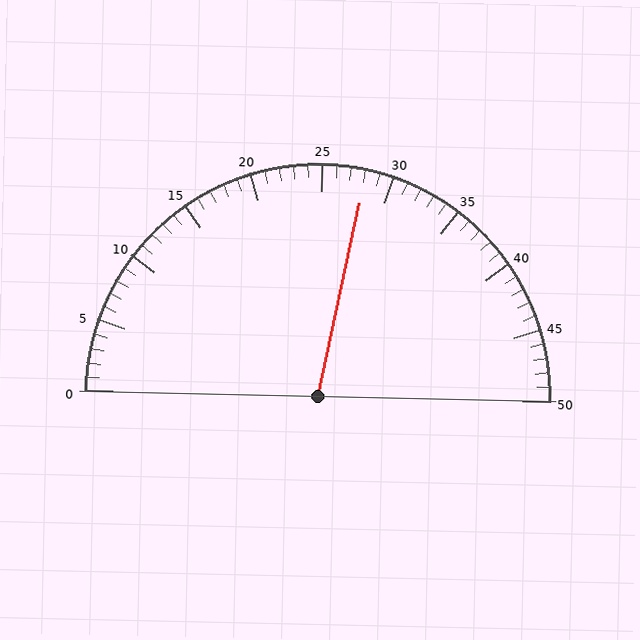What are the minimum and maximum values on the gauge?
The gauge ranges from 0 to 50.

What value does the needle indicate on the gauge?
The needle indicates approximately 28.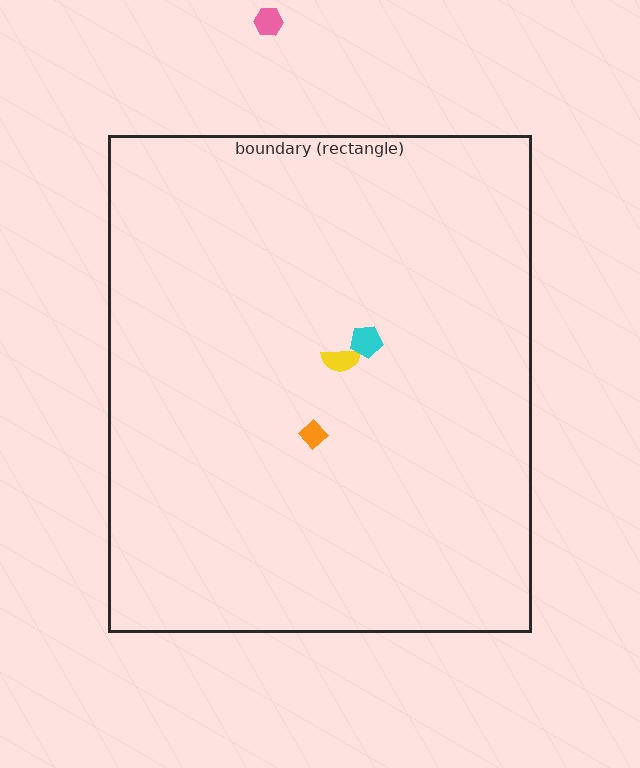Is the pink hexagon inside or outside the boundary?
Outside.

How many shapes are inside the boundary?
3 inside, 1 outside.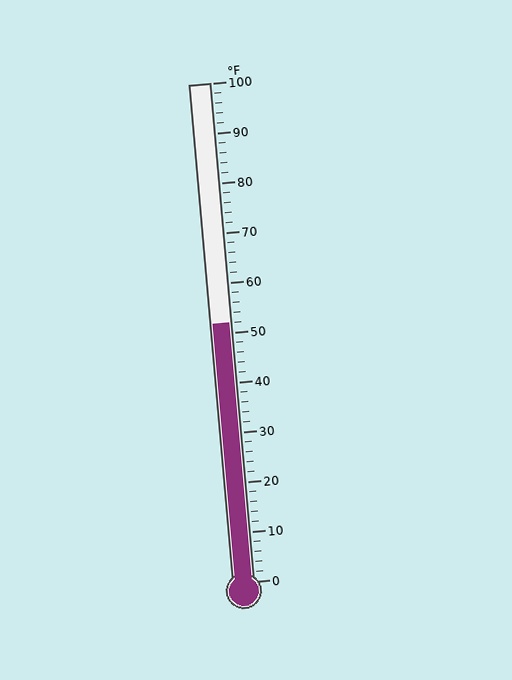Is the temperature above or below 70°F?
The temperature is below 70°F.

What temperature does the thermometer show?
The thermometer shows approximately 52°F.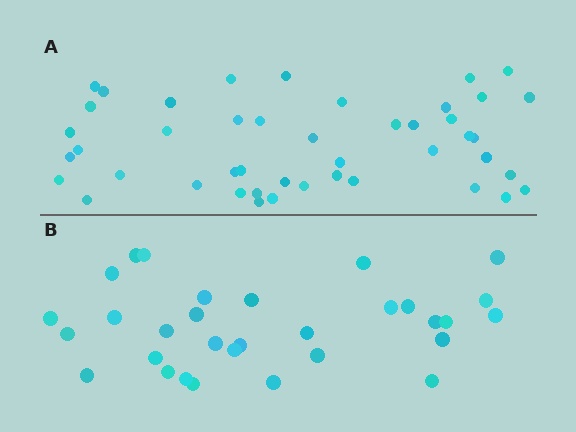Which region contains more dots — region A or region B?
Region A (the top region) has more dots.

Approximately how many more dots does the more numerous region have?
Region A has approximately 15 more dots than region B.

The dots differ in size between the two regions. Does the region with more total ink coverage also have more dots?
No. Region B has more total ink coverage because its dots are larger, but region A actually contains more individual dots. Total area can be misleading — the number of items is what matters here.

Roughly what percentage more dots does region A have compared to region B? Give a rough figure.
About 45% more.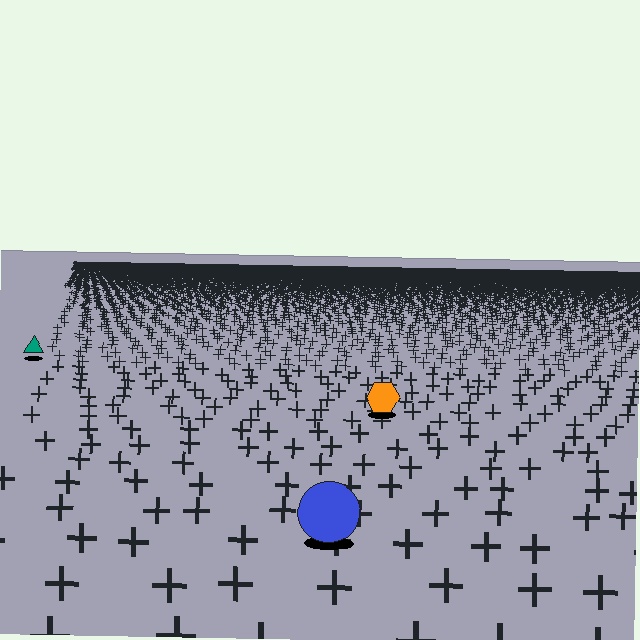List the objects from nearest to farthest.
From nearest to farthest: the blue circle, the orange hexagon, the teal triangle.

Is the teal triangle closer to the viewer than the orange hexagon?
No. The orange hexagon is closer — you can tell from the texture gradient: the ground texture is coarser near it.